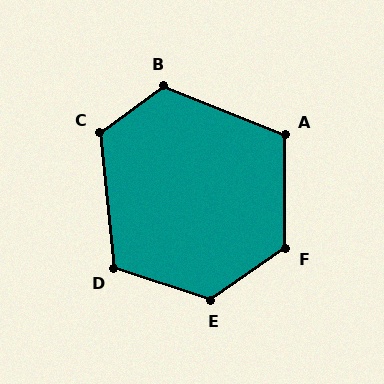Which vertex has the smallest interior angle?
A, at approximately 112 degrees.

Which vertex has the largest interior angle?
E, at approximately 128 degrees.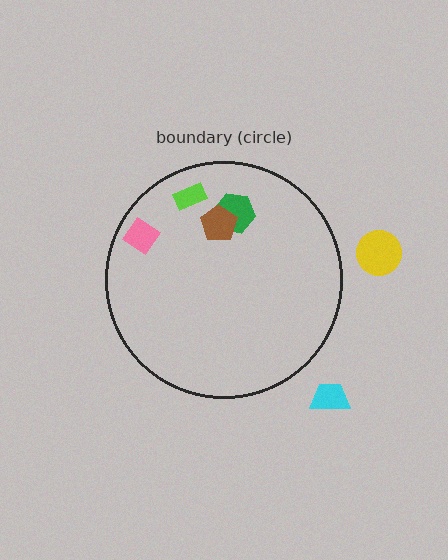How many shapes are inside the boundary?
4 inside, 2 outside.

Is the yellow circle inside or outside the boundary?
Outside.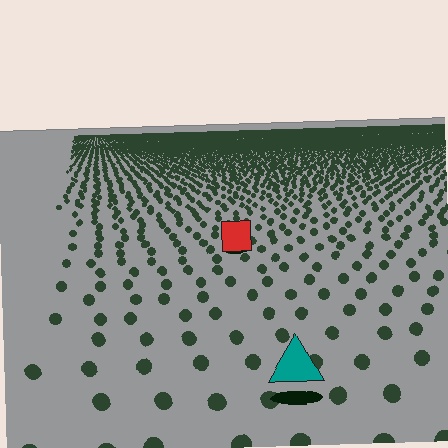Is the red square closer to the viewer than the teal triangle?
No. The teal triangle is closer — you can tell from the texture gradient: the ground texture is coarser near it.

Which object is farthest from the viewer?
The red square is farthest from the viewer. It appears smaller and the ground texture around it is denser.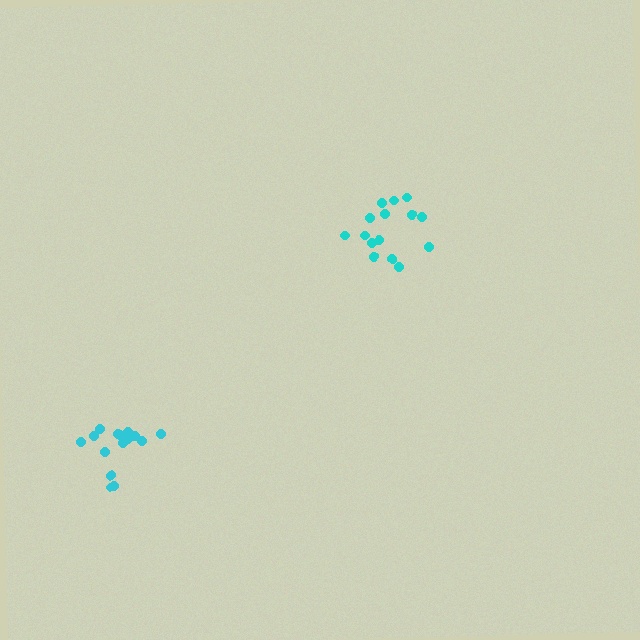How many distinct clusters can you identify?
There are 2 distinct clusters.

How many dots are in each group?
Group 1: 15 dots, Group 2: 15 dots (30 total).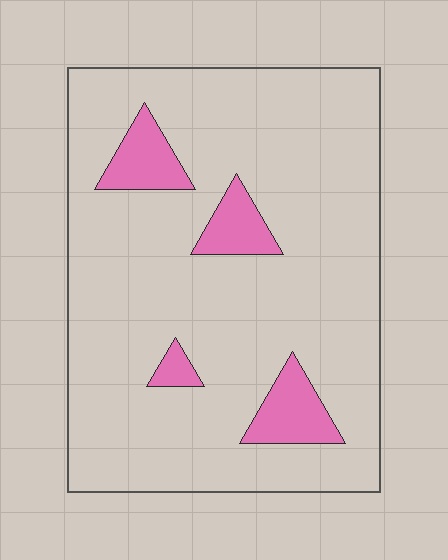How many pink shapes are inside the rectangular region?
4.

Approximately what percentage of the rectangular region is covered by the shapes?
Approximately 10%.